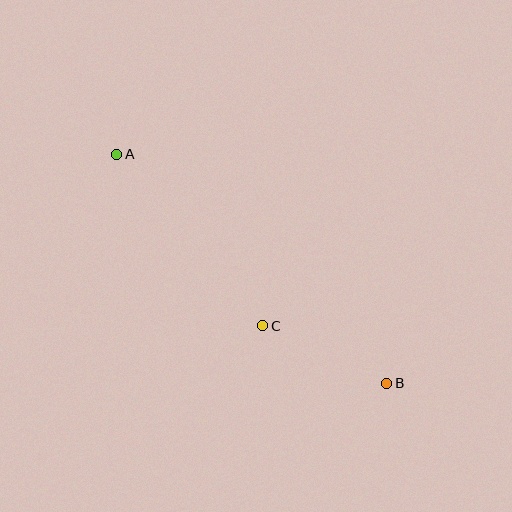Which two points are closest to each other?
Points B and C are closest to each other.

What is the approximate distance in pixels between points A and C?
The distance between A and C is approximately 225 pixels.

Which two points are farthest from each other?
Points A and B are farthest from each other.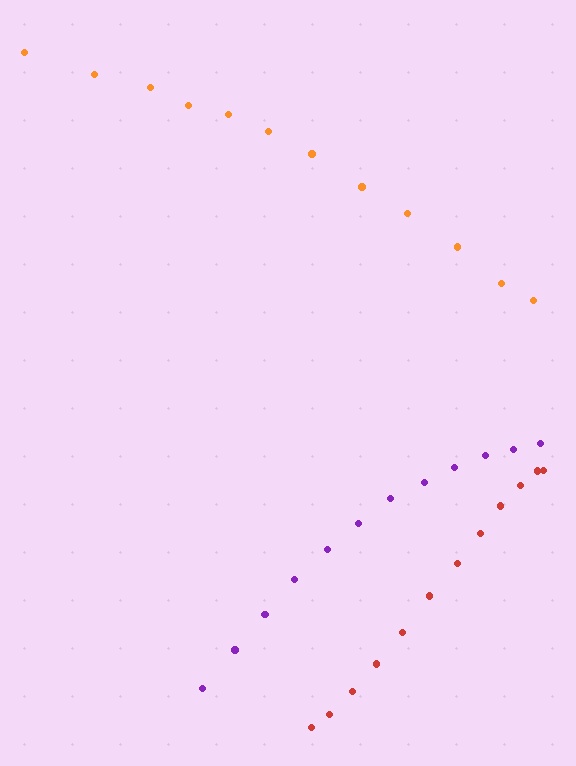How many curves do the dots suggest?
There are 3 distinct paths.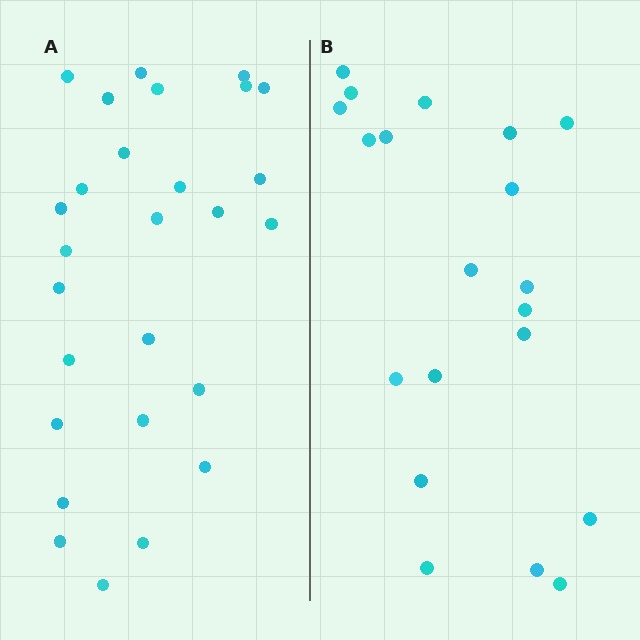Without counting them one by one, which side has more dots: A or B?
Region A (the left region) has more dots.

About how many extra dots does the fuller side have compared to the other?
Region A has roughly 8 or so more dots than region B.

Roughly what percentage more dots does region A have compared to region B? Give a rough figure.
About 35% more.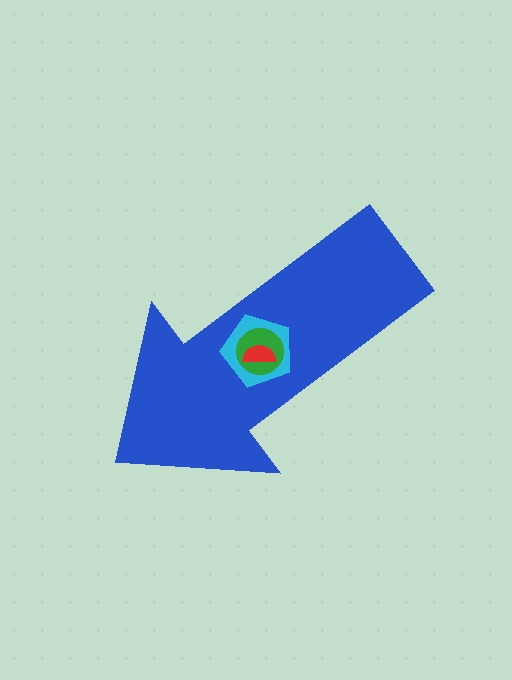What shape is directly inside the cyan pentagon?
The green circle.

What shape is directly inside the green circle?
The red semicircle.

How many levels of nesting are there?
4.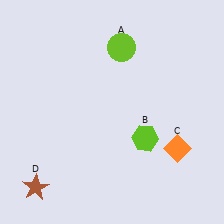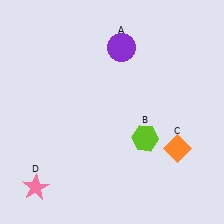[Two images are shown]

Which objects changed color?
A changed from lime to purple. D changed from brown to pink.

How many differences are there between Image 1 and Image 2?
There are 2 differences between the two images.